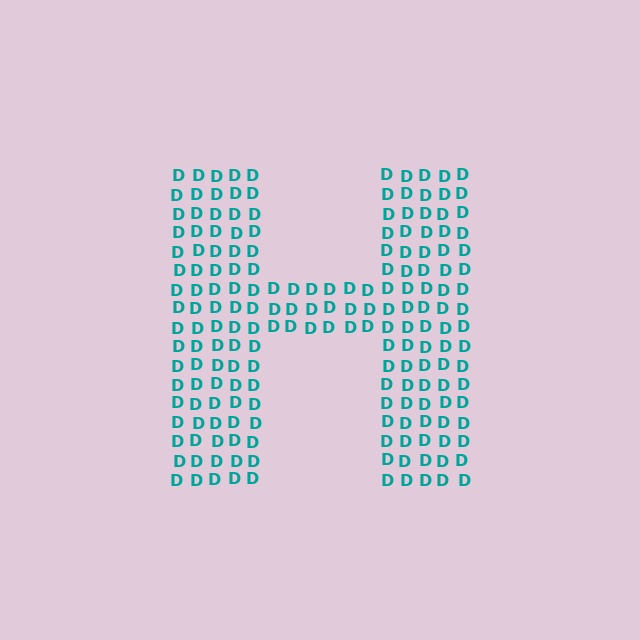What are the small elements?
The small elements are letter D's.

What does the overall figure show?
The overall figure shows the letter H.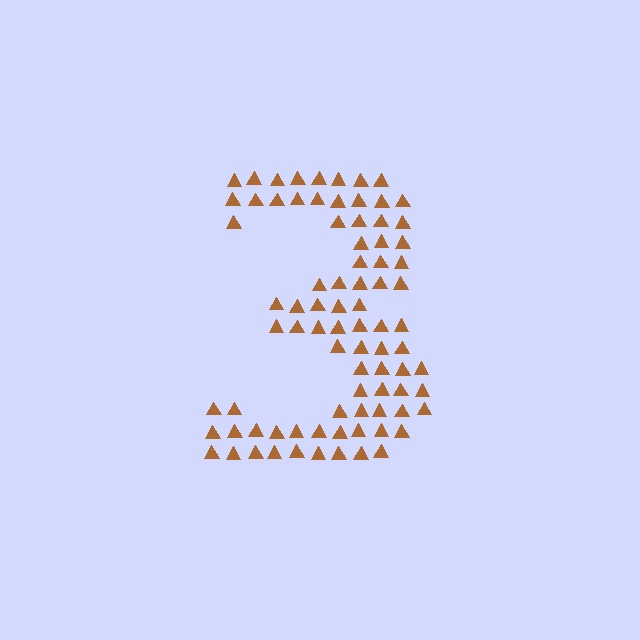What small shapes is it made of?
It is made of small triangles.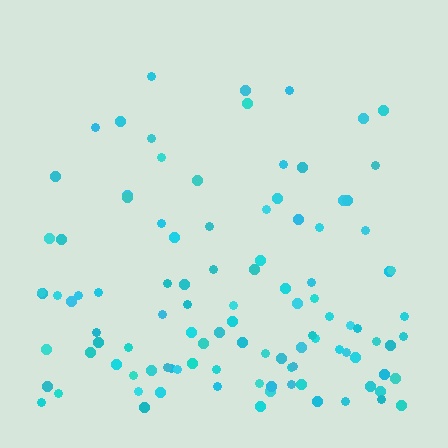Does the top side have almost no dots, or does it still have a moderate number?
Still a moderate number, just noticeably fewer than the bottom.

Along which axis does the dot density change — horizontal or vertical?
Vertical.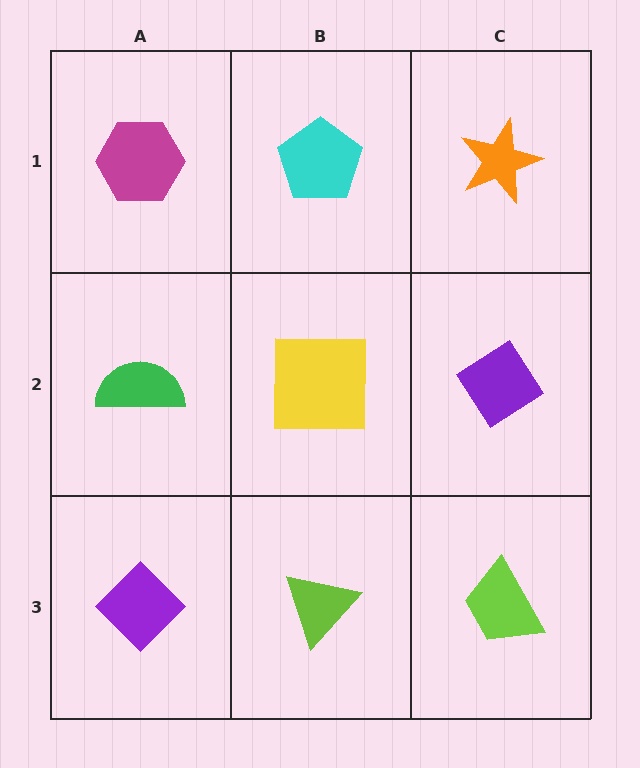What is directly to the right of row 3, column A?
A lime triangle.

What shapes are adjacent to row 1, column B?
A yellow square (row 2, column B), a magenta hexagon (row 1, column A), an orange star (row 1, column C).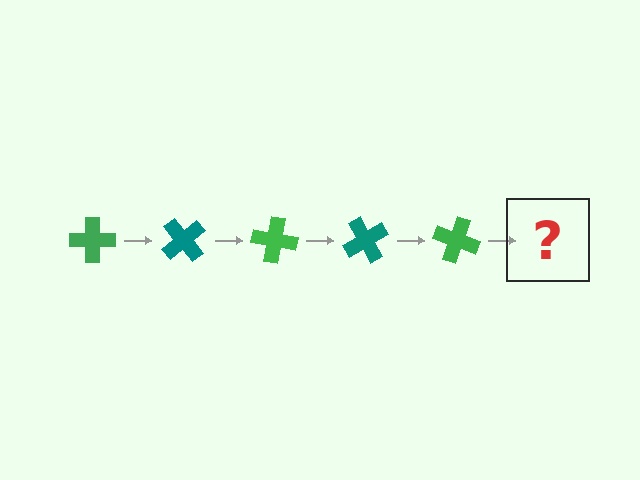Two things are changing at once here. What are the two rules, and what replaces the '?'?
The two rules are that it rotates 50 degrees each step and the color cycles through green and teal. The '?' should be a teal cross, rotated 250 degrees from the start.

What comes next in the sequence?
The next element should be a teal cross, rotated 250 degrees from the start.